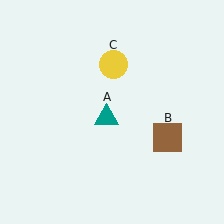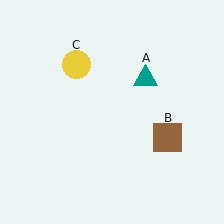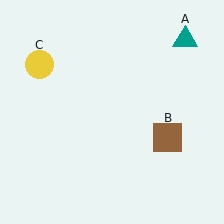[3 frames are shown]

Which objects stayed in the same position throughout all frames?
Brown square (object B) remained stationary.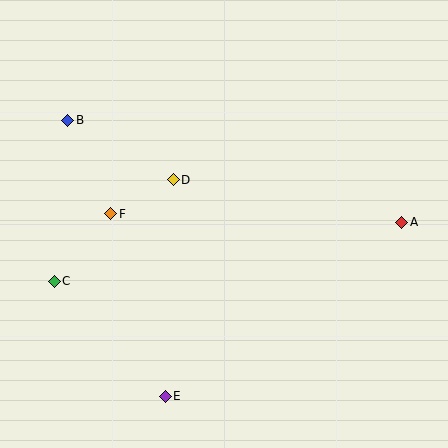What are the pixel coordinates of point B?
Point B is at (68, 120).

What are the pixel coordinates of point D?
Point D is at (173, 180).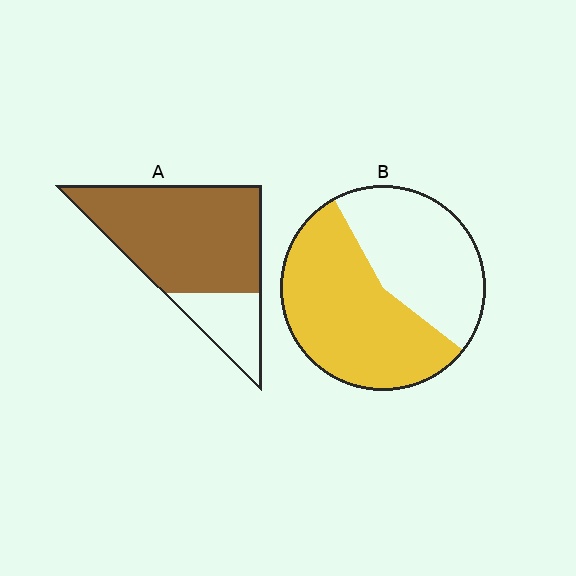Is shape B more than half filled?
Yes.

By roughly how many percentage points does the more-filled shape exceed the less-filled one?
By roughly 20 percentage points (A over B).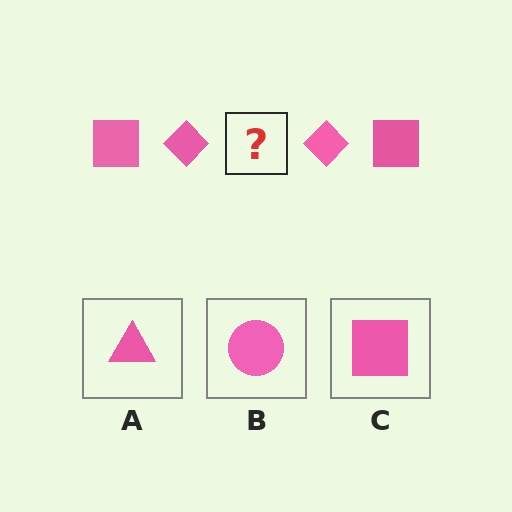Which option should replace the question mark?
Option C.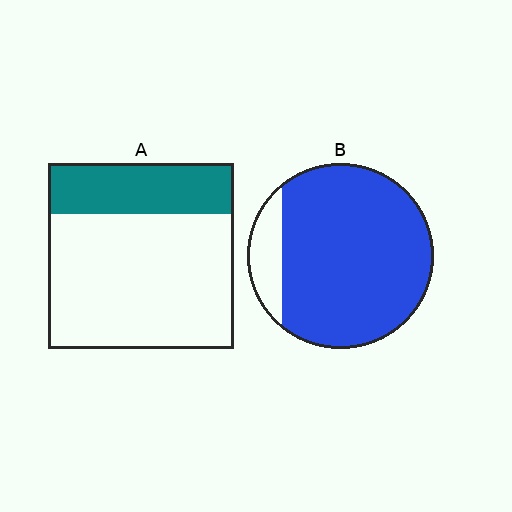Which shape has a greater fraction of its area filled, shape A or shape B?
Shape B.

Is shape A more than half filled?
No.